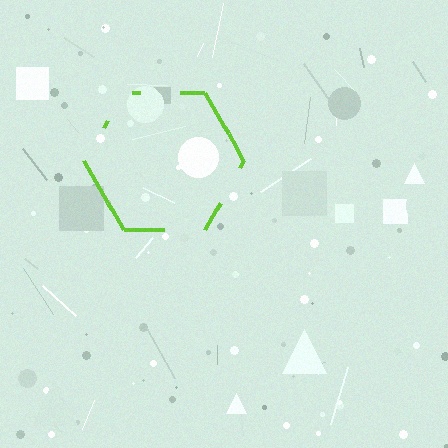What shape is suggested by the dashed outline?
The dashed outline suggests a hexagon.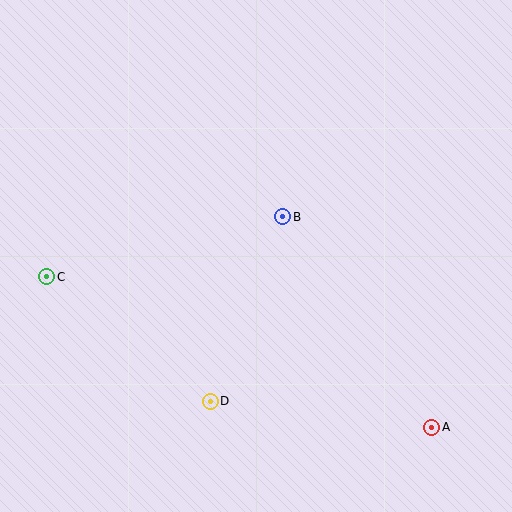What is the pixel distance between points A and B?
The distance between A and B is 258 pixels.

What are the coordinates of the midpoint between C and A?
The midpoint between C and A is at (239, 352).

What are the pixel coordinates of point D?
Point D is at (210, 401).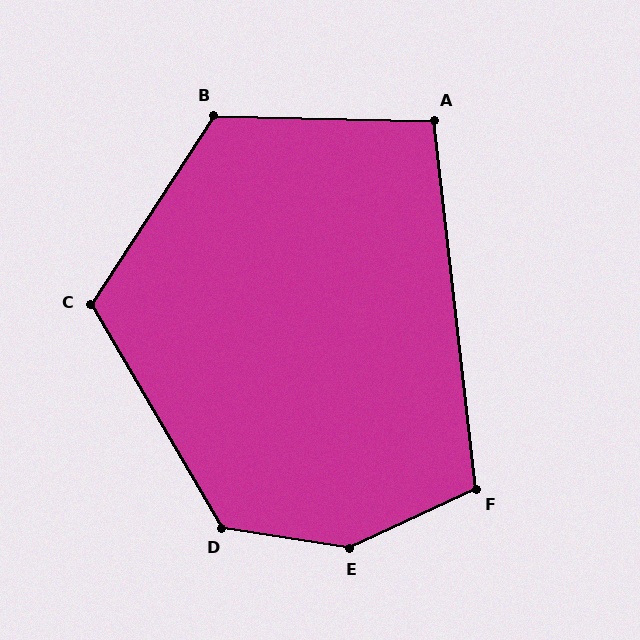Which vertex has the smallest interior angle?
A, at approximately 98 degrees.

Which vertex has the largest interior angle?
E, at approximately 146 degrees.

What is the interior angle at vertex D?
Approximately 129 degrees (obtuse).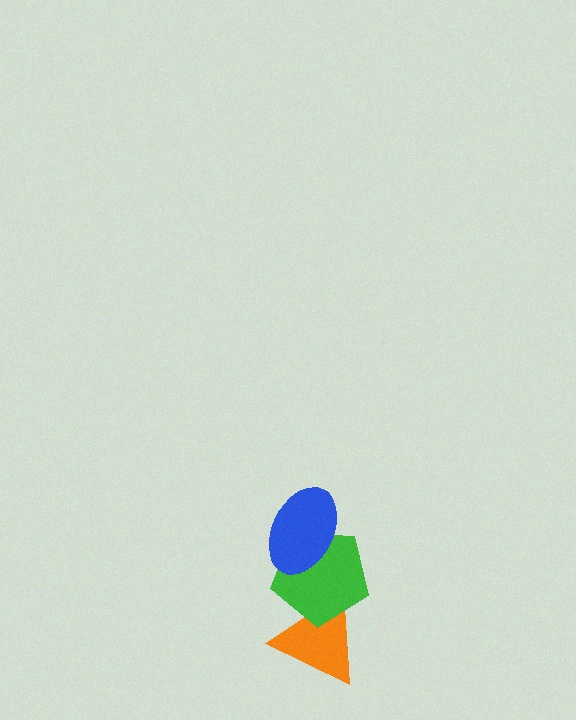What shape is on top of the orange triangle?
The green pentagon is on top of the orange triangle.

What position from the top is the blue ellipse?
The blue ellipse is 1st from the top.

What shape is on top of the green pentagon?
The blue ellipse is on top of the green pentagon.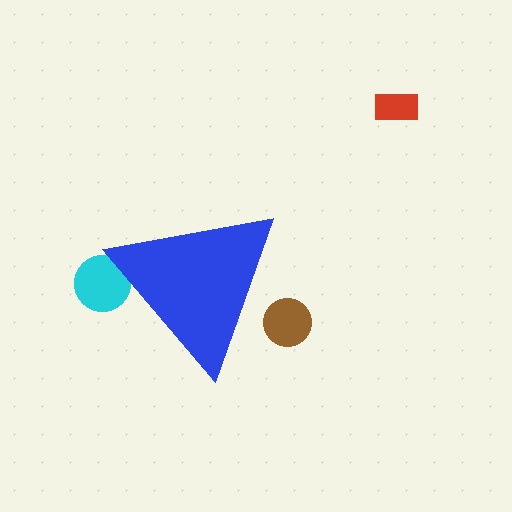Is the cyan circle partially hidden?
Yes, the cyan circle is partially hidden behind the blue triangle.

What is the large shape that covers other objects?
A blue triangle.